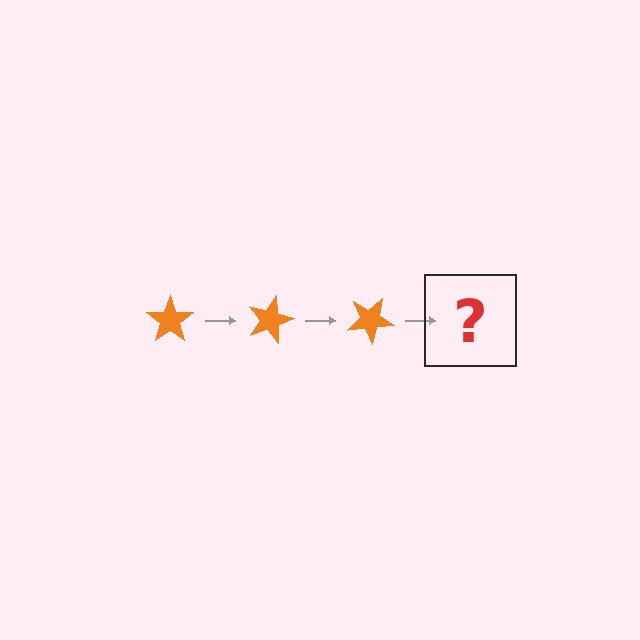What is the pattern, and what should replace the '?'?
The pattern is that the star rotates 15 degrees each step. The '?' should be an orange star rotated 45 degrees.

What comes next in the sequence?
The next element should be an orange star rotated 45 degrees.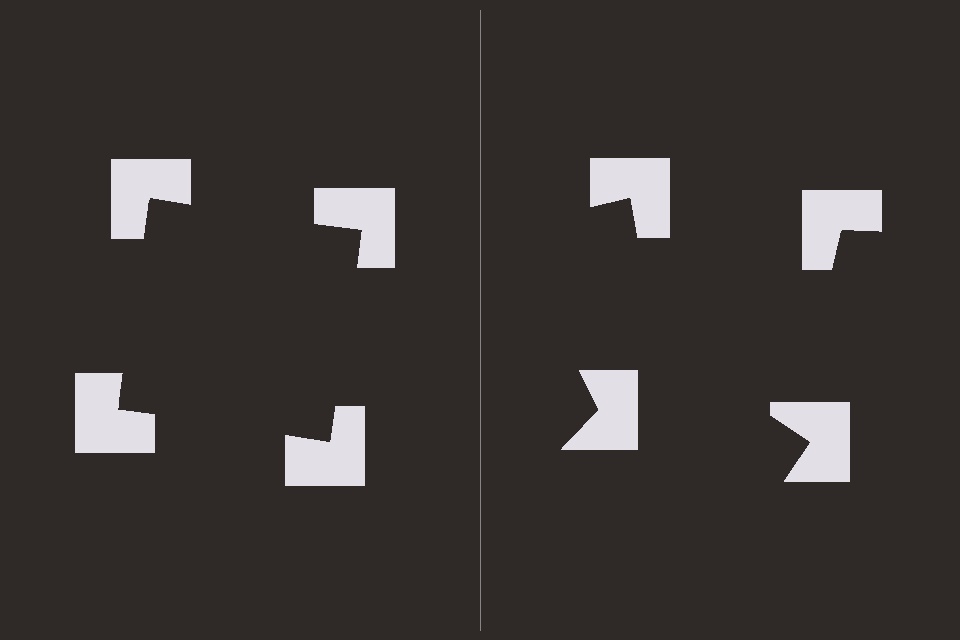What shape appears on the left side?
An illusory square.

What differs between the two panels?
The notched squares are positioned identically on both sides; only the wedge orientations differ. On the left they align to a square; on the right they are misaligned.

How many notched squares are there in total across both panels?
8 — 4 on each side.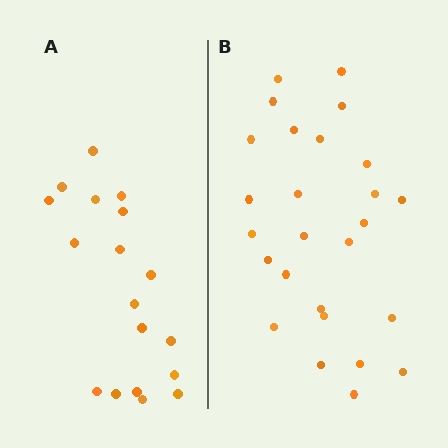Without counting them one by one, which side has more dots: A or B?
Region B (the right region) has more dots.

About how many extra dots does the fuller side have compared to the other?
Region B has roughly 8 or so more dots than region A.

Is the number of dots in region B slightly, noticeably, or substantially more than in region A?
Region B has noticeably more, but not dramatically so. The ratio is roughly 1.4 to 1.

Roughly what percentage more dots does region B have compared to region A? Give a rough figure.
About 45% more.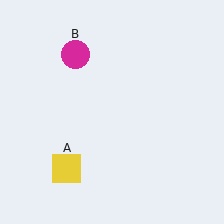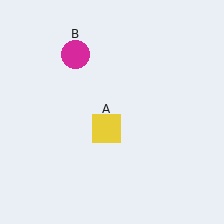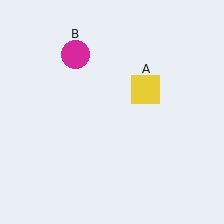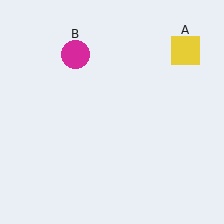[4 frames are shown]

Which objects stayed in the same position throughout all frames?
Magenta circle (object B) remained stationary.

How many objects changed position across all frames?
1 object changed position: yellow square (object A).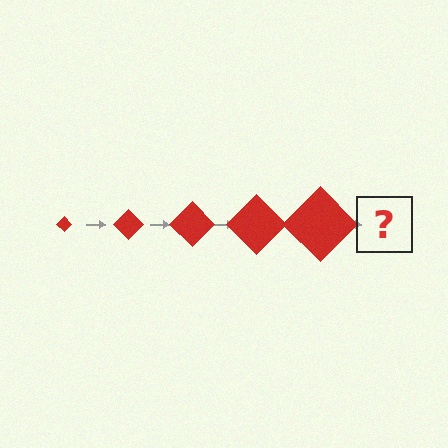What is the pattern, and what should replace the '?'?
The pattern is that the diamond gets progressively larger each step. The '?' should be a red diamond, larger than the previous one.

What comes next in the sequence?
The next element should be a red diamond, larger than the previous one.